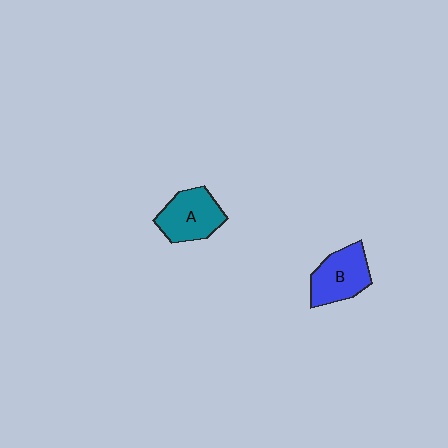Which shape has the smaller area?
Shape B (blue).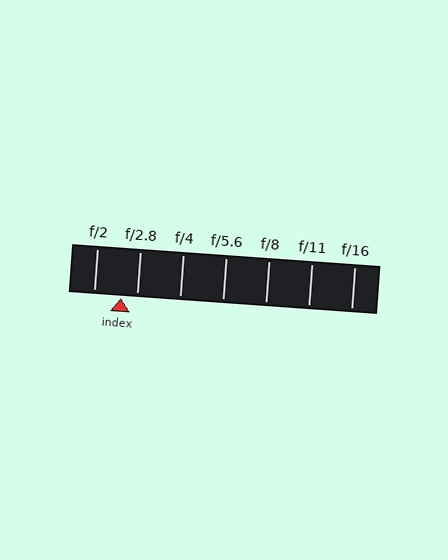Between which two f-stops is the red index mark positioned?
The index mark is between f/2 and f/2.8.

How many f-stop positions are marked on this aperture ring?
There are 7 f-stop positions marked.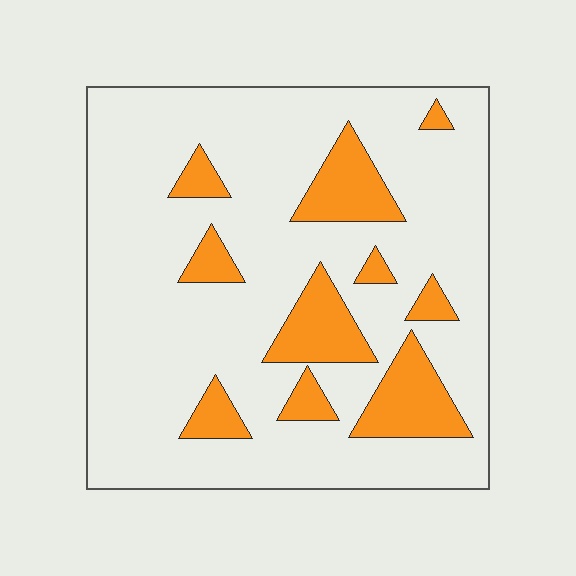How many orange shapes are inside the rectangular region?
10.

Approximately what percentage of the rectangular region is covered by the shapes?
Approximately 20%.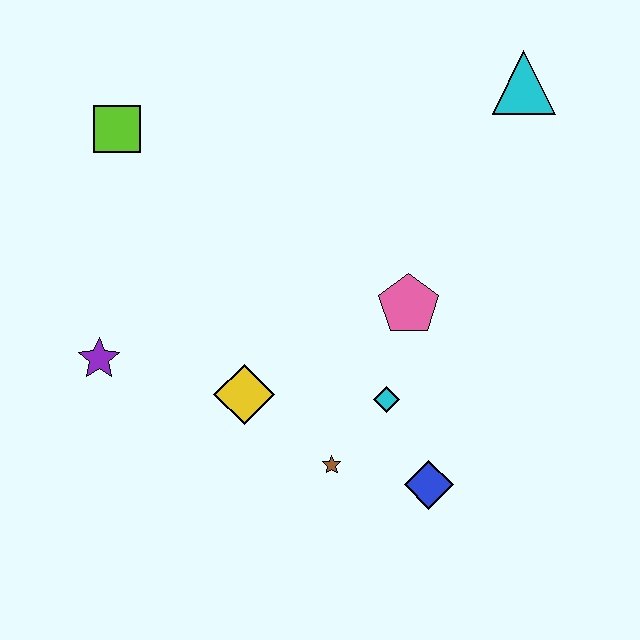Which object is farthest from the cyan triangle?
The purple star is farthest from the cyan triangle.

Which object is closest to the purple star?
The yellow diamond is closest to the purple star.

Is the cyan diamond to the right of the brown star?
Yes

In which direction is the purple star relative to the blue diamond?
The purple star is to the left of the blue diamond.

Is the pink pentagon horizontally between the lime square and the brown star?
No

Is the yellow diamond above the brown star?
Yes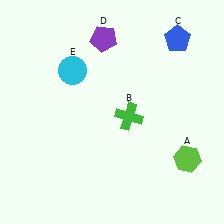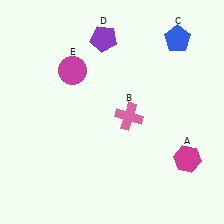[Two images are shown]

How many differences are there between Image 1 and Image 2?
There are 3 differences between the two images.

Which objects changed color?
A changed from lime to magenta. B changed from green to pink. E changed from cyan to magenta.